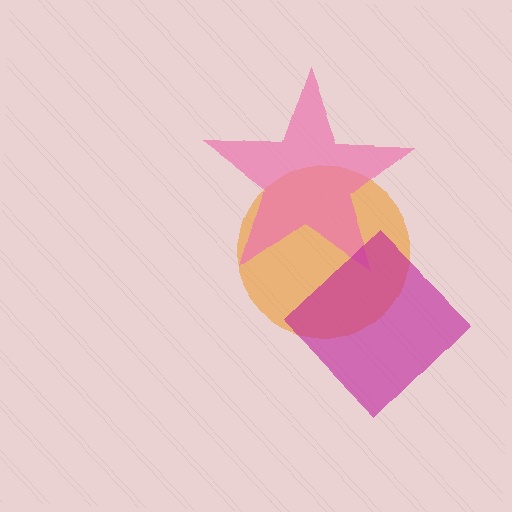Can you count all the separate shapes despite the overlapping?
Yes, there are 3 separate shapes.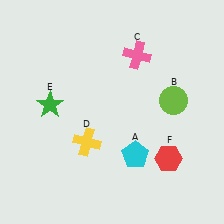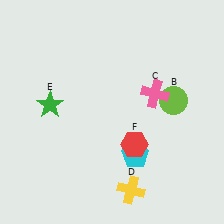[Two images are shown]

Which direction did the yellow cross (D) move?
The yellow cross (D) moved down.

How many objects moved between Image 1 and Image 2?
3 objects moved between the two images.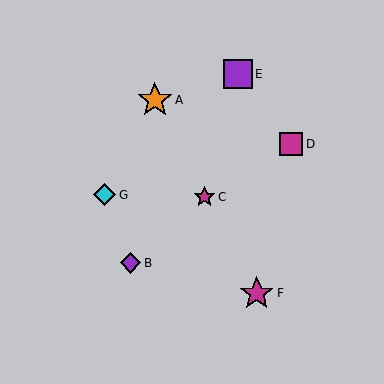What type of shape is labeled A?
Shape A is an orange star.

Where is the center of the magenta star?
The center of the magenta star is at (257, 293).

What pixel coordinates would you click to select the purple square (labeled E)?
Click at (238, 74) to select the purple square E.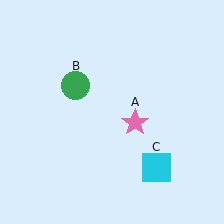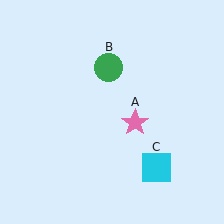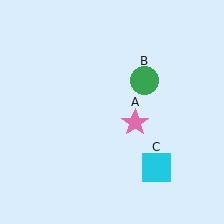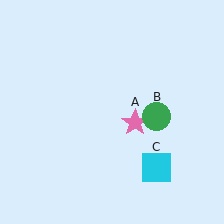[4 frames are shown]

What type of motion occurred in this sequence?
The green circle (object B) rotated clockwise around the center of the scene.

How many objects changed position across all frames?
1 object changed position: green circle (object B).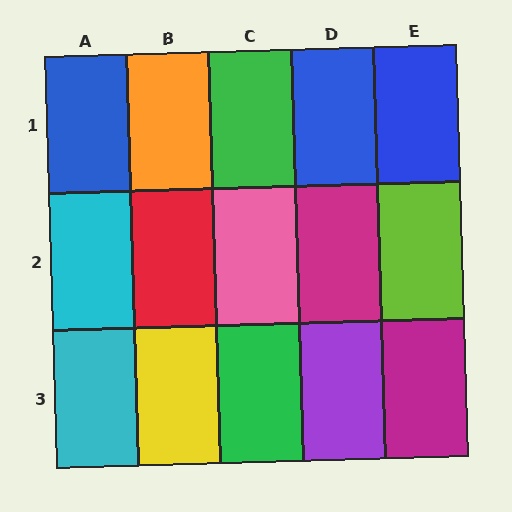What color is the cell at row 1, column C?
Green.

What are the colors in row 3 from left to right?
Cyan, yellow, green, purple, magenta.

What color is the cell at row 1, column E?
Blue.